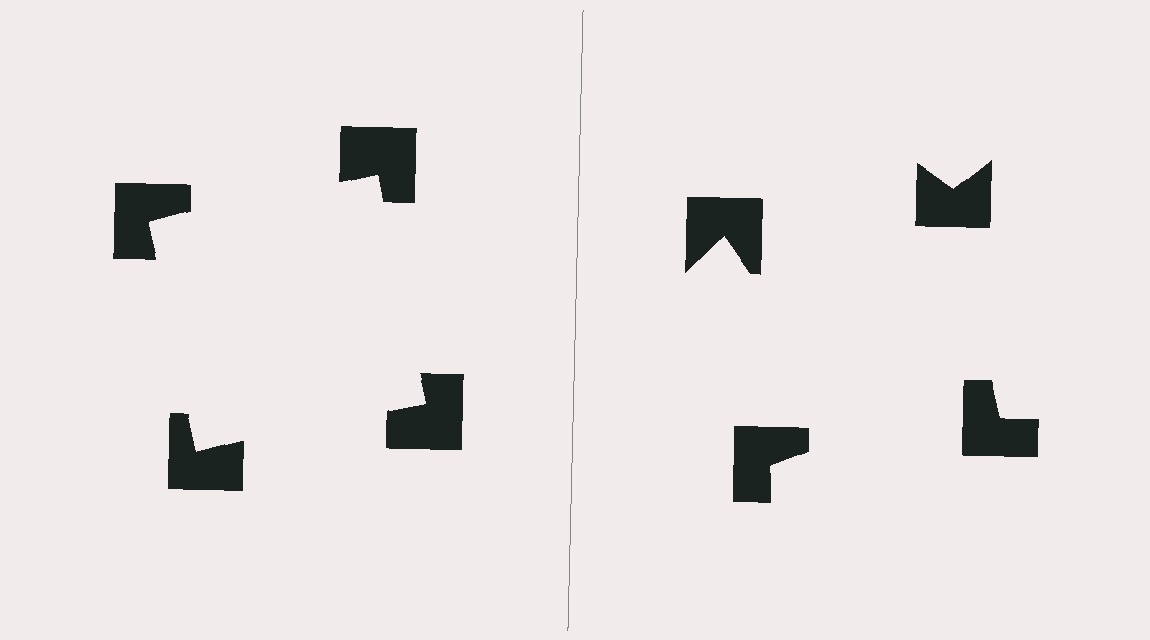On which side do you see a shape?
An illusory square appears on the left side. On the right side the wedge cuts are rotated, so no coherent shape forms.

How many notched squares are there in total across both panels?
8 — 4 on each side.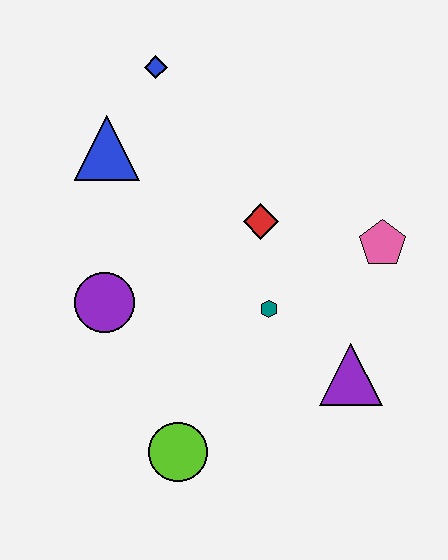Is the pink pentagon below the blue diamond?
Yes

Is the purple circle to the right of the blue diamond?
No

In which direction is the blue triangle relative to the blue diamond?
The blue triangle is below the blue diamond.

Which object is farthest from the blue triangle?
The purple triangle is farthest from the blue triangle.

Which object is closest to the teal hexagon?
The red diamond is closest to the teal hexagon.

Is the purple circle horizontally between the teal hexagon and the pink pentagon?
No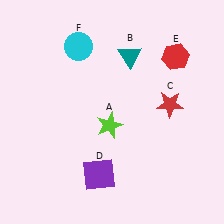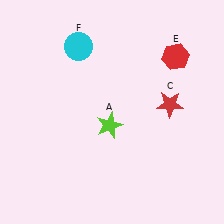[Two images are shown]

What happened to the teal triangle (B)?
The teal triangle (B) was removed in Image 2. It was in the top-right area of Image 1.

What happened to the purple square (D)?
The purple square (D) was removed in Image 2. It was in the bottom-left area of Image 1.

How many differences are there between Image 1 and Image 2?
There are 2 differences between the two images.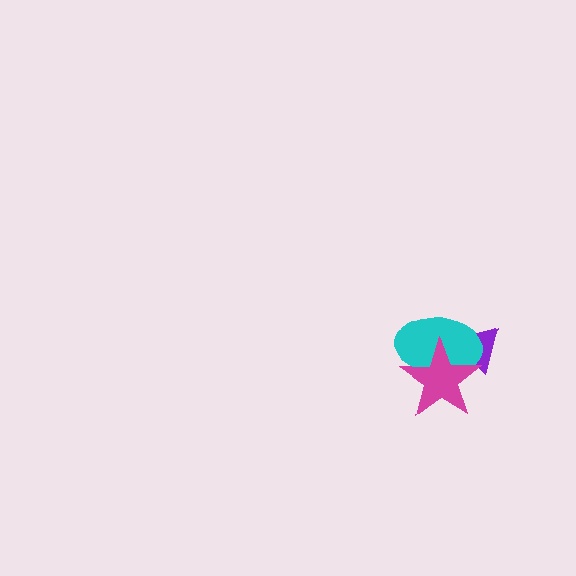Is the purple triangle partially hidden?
Yes, it is partially covered by another shape.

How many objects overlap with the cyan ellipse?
2 objects overlap with the cyan ellipse.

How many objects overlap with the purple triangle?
2 objects overlap with the purple triangle.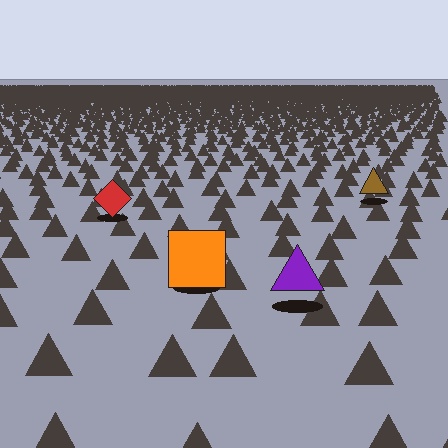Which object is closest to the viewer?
The purple triangle is closest. The texture marks near it are larger and more spread out.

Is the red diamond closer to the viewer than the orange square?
No. The orange square is closer — you can tell from the texture gradient: the ground texture is coarser near it.